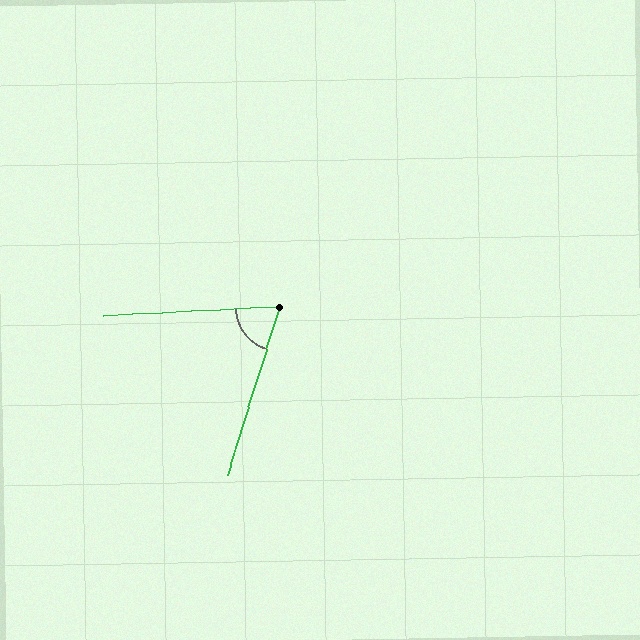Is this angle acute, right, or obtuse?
It is acute.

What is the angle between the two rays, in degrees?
Approximately 70 degrees.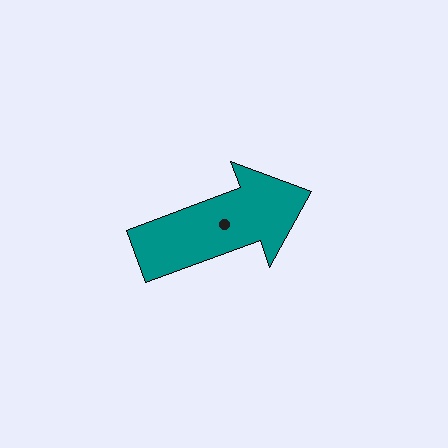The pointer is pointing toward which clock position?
Roughly 2 o'clock.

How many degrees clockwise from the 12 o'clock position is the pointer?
Approximately 70 degrees.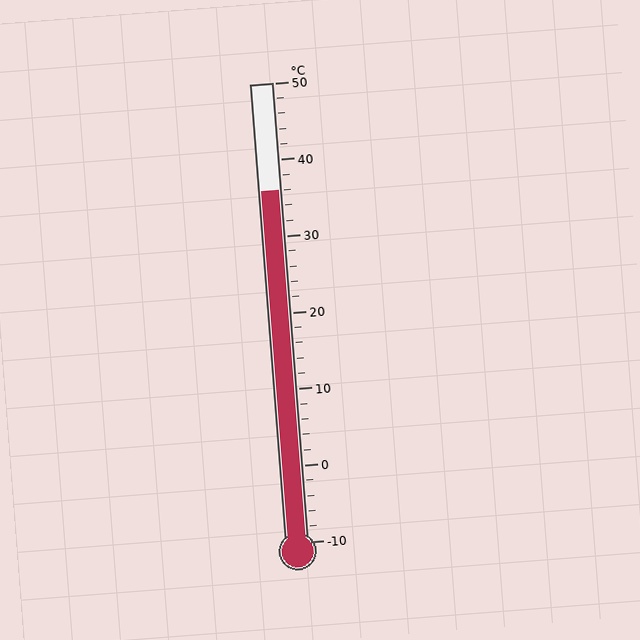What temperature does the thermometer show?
The thermometer shows approximately 36°C.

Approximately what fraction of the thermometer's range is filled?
The thermometer is filled to approximately 75% of its range.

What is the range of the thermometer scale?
The thermometer scale ranges from -10°C to 50°C.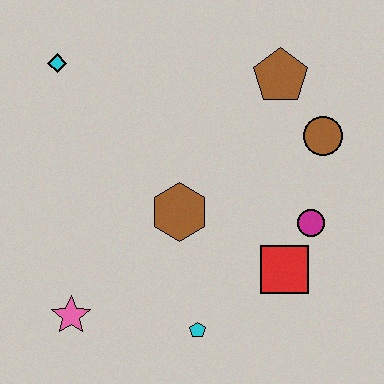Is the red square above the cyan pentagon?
Yes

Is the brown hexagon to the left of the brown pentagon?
Yes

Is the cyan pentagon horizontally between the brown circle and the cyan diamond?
Yes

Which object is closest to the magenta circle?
The red square is closest to the magenta circle.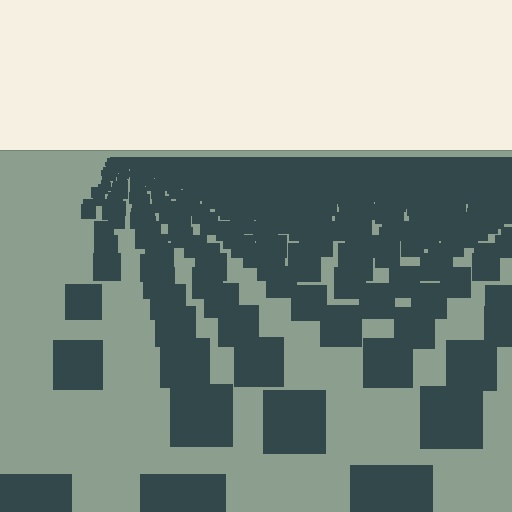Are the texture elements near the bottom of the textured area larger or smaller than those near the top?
Larger. Near the bottom, elements are closer to the viewer and appear at a bigger on-screen size.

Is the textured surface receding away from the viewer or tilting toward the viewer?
The surface is receding away from the viewer. Texture elements get smaller and denser toward the top.